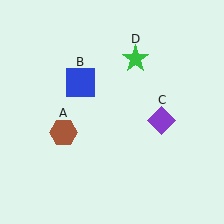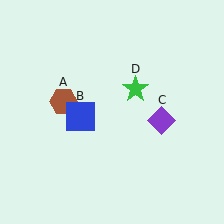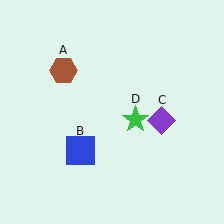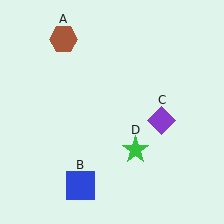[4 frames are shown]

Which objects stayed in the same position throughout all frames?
Purple diamond (object C) remained stationary.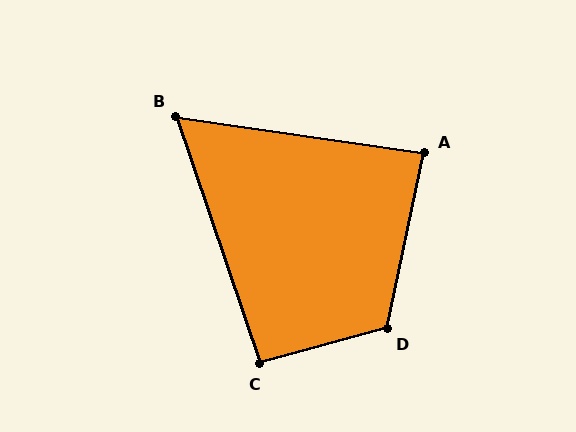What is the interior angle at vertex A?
Approximately 86 degrees (approximately right).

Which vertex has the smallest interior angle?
B, at approximately 63 degrees.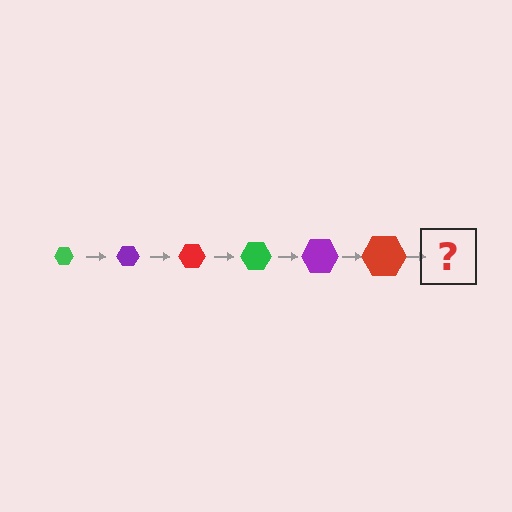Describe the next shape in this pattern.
It should be a green hexagon, larger than the previous one.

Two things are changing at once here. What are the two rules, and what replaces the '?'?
The two rules are that the hexagon grows larger each step and the color cycles through green, purple, and red. The '?' should be a green hexagon, larger than the previous one.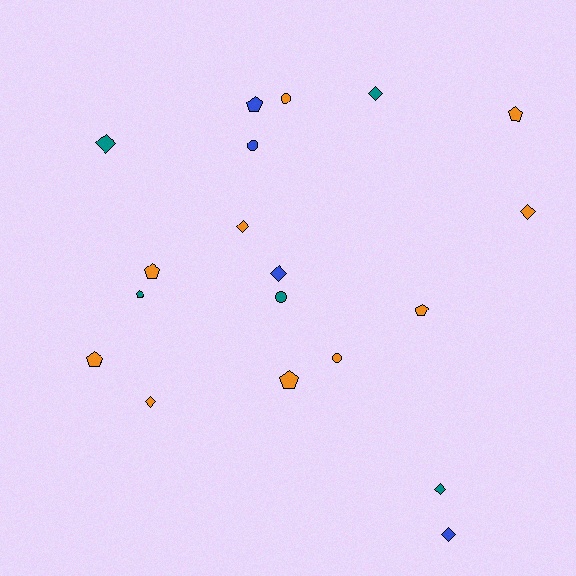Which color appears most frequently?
Orange, with 10 objects.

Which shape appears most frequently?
Diamond, with 8 objects.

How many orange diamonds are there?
There are 3 orange diamonds.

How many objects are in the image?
There are 19 objects.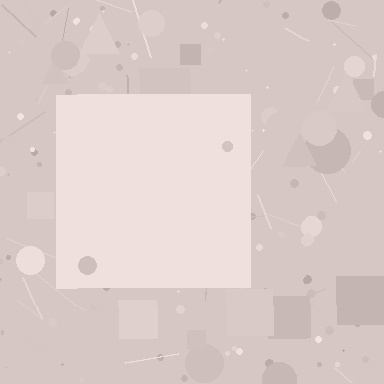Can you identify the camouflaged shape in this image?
The camouflaged shape is a square.